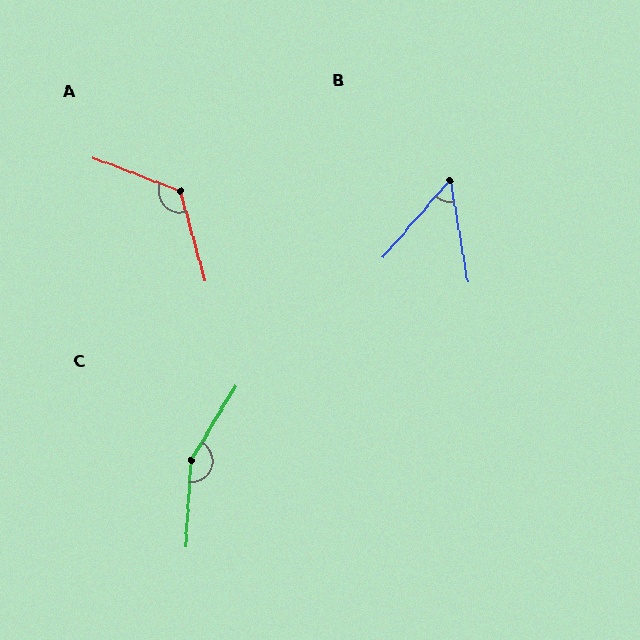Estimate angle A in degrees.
Approximately 127 degrees.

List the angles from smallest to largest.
B (51°), A (127°), C (152°).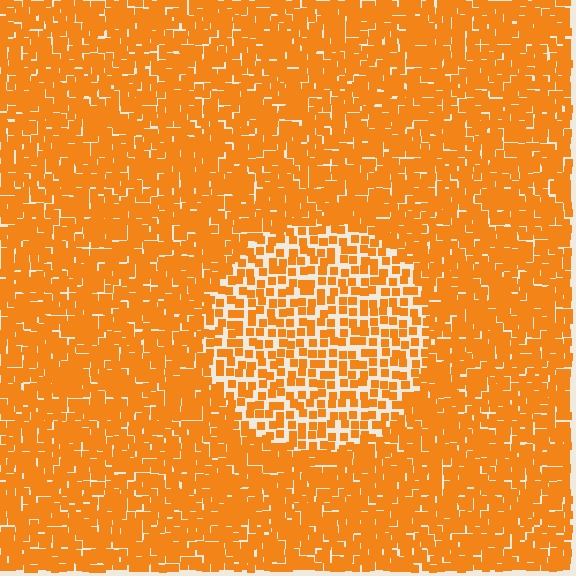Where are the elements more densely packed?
The elements are more densely packed outside the circle boundary.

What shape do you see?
I see a circle.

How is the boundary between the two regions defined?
The boundary is defined by a change in element density (approximately 1.9x ratio). All elements are the same color, size, and shape.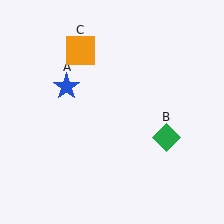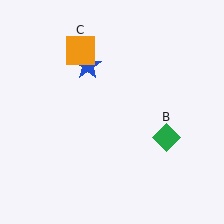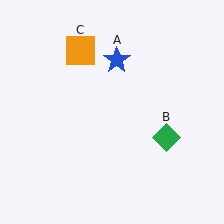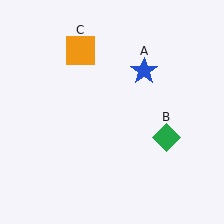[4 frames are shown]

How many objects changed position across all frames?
1 object changed position: blue star (object A).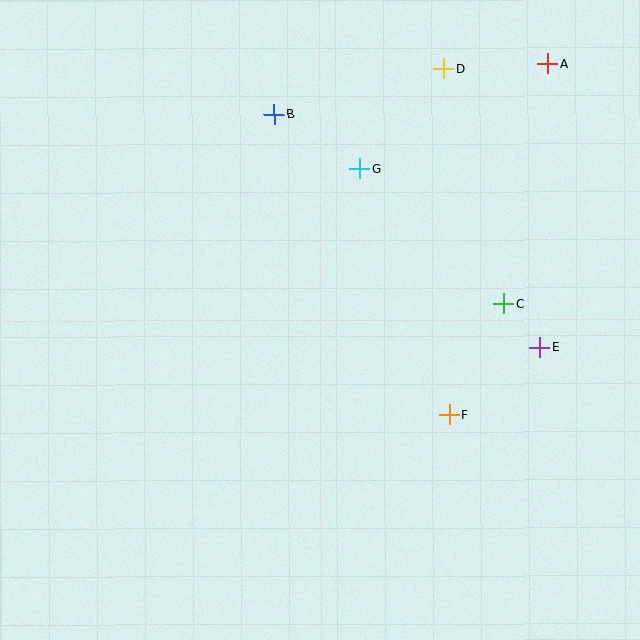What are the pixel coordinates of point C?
Point C is at (504, 303).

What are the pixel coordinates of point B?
Point B is at (274, 114).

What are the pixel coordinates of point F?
Point F is at (449, 415).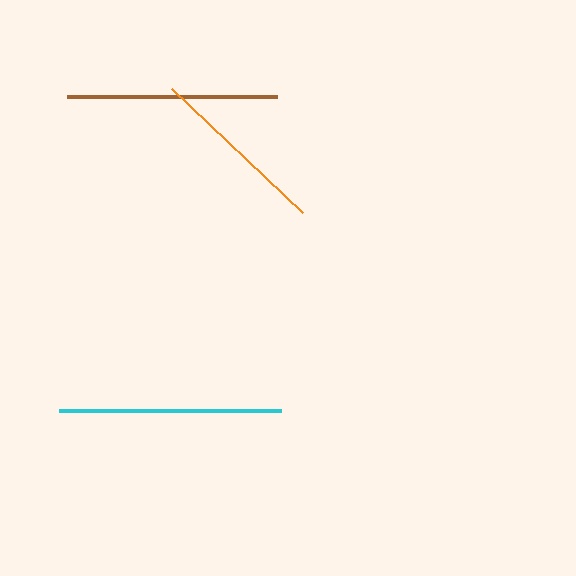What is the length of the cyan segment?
The cyan segment is approximately 222 pixels long.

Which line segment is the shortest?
The orange line is the shortest at approximately 180 pixels.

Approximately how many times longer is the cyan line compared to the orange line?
The cyan line is approximately 1.2 times the length of the orange line.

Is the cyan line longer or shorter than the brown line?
The cyan line is longer than the brown line.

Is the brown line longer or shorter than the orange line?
The brown line is longer than the orange line.